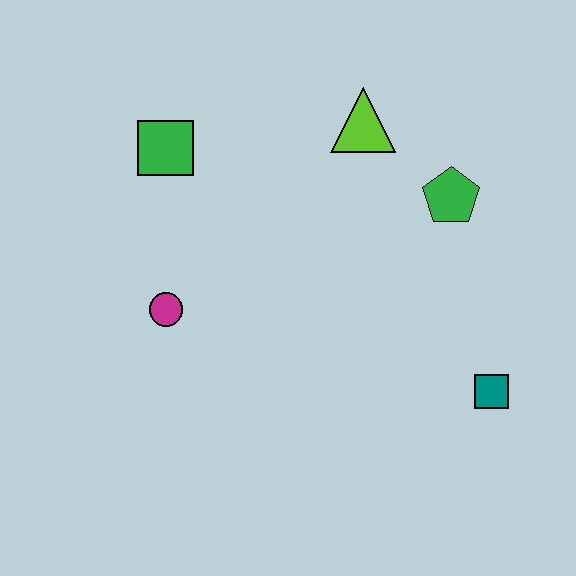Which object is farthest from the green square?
The teal square is farthest from the green square.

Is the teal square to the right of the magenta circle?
Yes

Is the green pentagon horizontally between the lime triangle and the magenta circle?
No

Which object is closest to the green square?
The magenta circle is closest to the green square.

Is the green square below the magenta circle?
No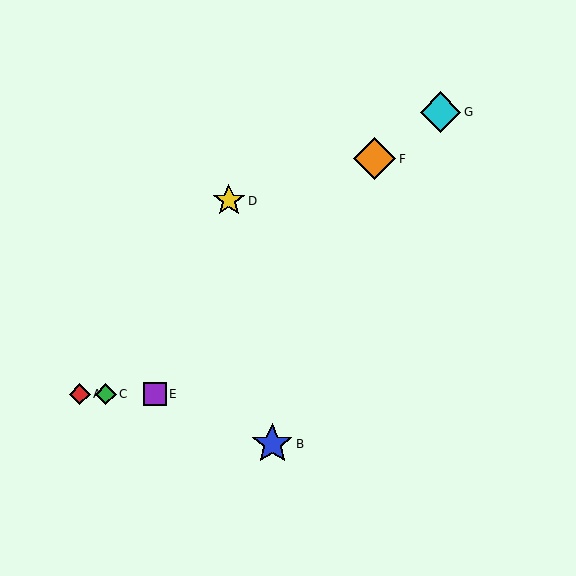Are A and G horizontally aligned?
No, A is at y≈394 and G is at y≈112.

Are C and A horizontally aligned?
Yes, both are at y≈394.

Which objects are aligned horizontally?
Objects A, C, E are aligned horizontally.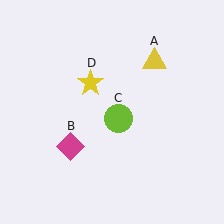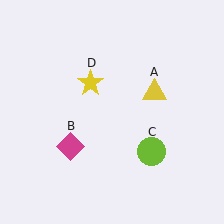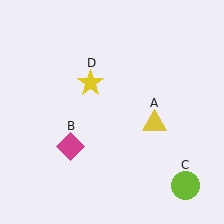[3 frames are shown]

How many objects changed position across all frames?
2 objects changed position: yellow triangle (object A), lime circle (object C).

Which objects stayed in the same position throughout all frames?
Magenta diamond (object B) and yellow star (object D) remained stationary.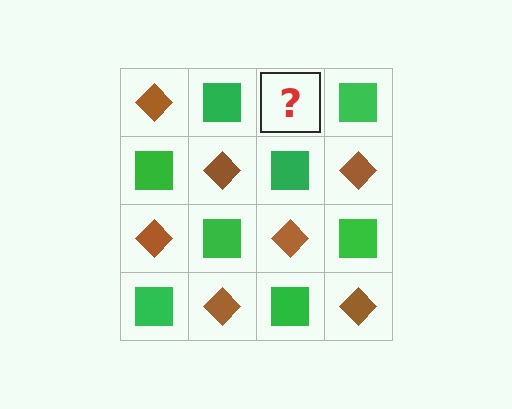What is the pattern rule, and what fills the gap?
The rule is that it alternates brown diamond and green square in a checkerboard pattern. The gap should be filled with a brown diamond.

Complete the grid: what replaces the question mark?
The question mark should be replaced with a brown diamond.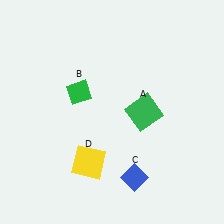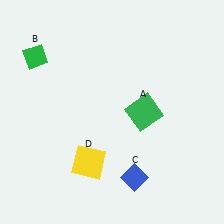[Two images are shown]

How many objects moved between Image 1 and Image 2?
1 object moved between the two images.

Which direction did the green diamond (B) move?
The green diamond (B) moved left.